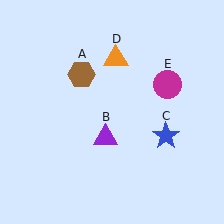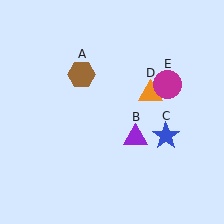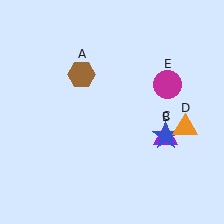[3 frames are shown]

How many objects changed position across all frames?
2 objects changed position: purple triangle (object B), orange triangle (object D).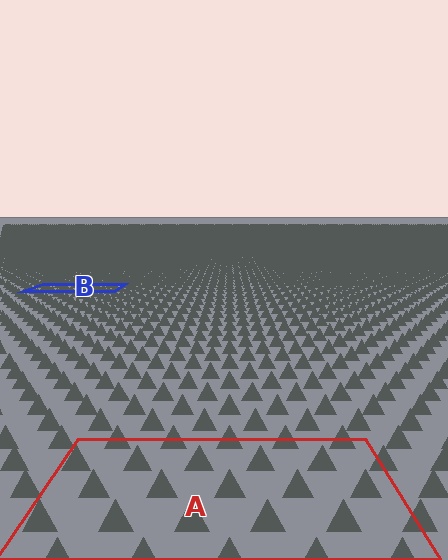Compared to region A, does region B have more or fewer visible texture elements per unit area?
Region B has more texture elements per unit area — they are packed more densely because it is farther away.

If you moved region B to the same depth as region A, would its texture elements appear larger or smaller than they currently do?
They would appear larger. At a closer depth, the same texture elements are projected at a bigger on-screen size.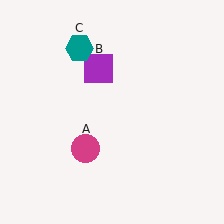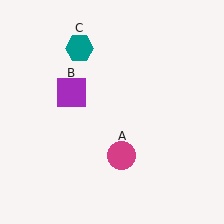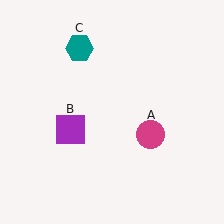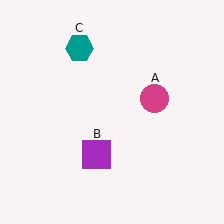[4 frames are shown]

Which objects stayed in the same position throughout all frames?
Teal hexagon (object C) remained stationary.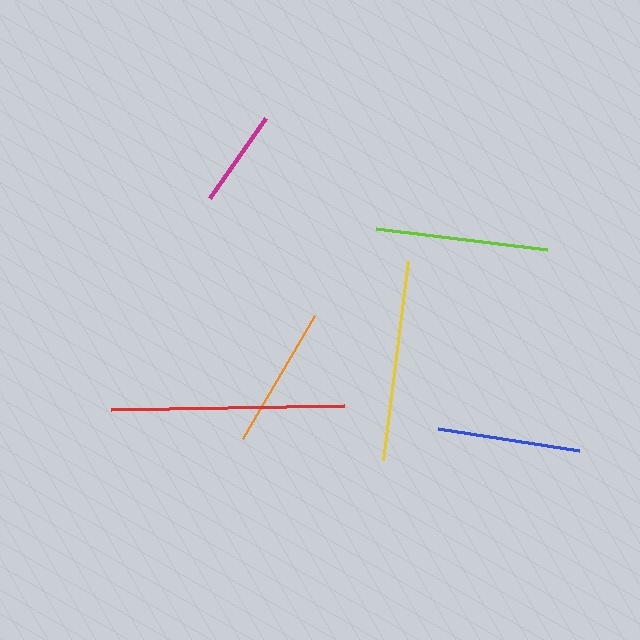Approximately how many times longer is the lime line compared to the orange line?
The lime line is approximately 1.2 times the length of the orange line.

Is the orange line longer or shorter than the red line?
The red line is longer than the orange line.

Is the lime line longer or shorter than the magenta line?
The lime line is longer than the magenta line.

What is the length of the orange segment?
The orange segment is approximately 143 pixels long.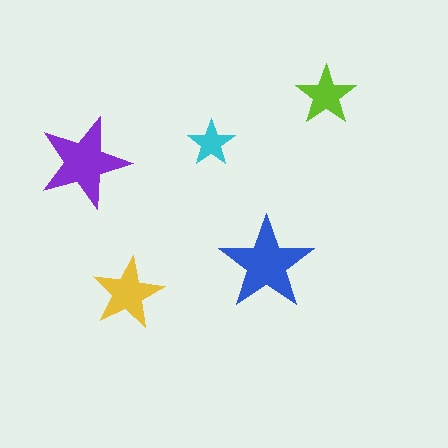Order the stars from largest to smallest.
the blue one, the purple one, the yellow one, the lime one, the cyan one.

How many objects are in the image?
There are 5 objects in the image.